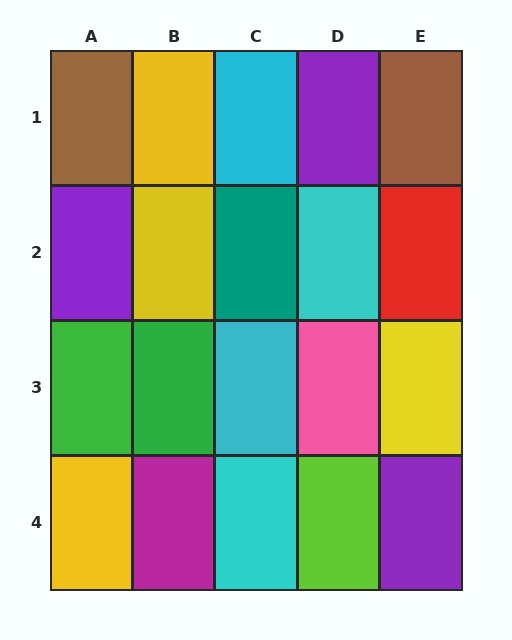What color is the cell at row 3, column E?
Yellow.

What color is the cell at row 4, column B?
Magenta.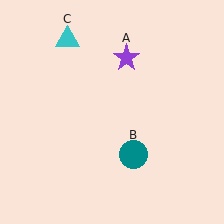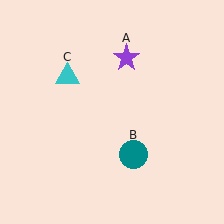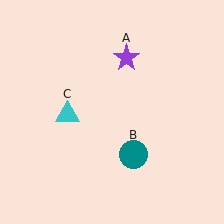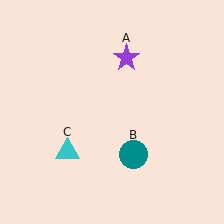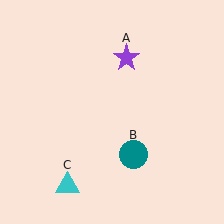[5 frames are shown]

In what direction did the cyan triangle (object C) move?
The cyan triangle (object C) moved down.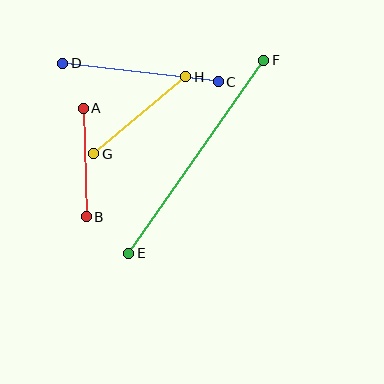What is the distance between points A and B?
The distance is approximately 108 pixels.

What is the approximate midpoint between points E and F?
The midpoint is at approximately (196, 157) pixels.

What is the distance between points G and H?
The distance is approximately 120 pixels.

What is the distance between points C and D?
The distance is approximately 157 pixels.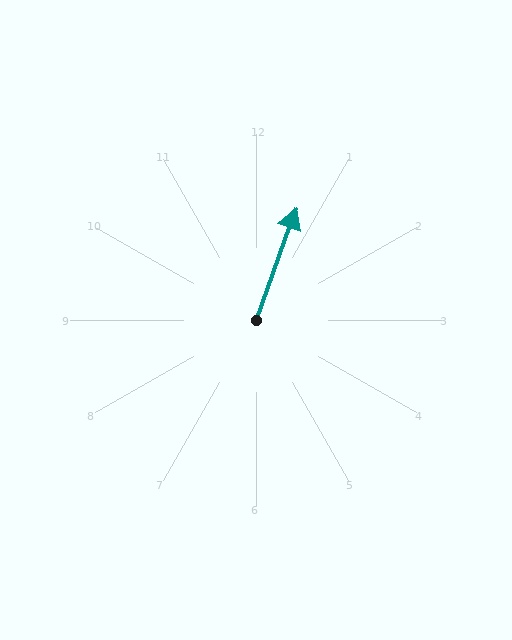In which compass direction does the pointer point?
North.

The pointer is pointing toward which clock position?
Roughly 1 o'clock.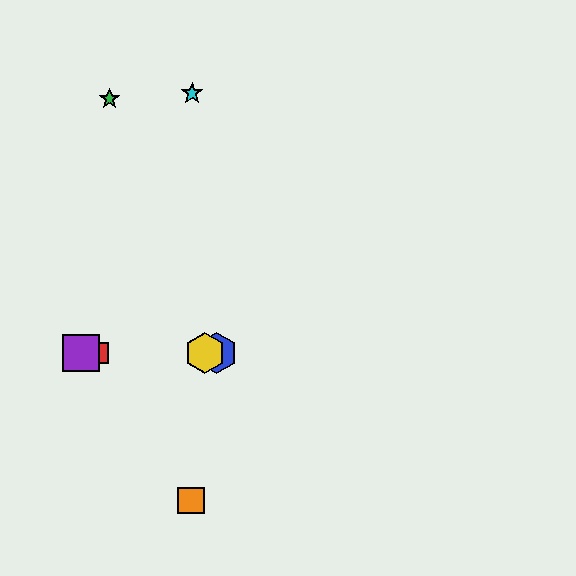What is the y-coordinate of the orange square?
The orange square is at y≈500.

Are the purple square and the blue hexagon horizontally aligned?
Yes, both are at y≈353.